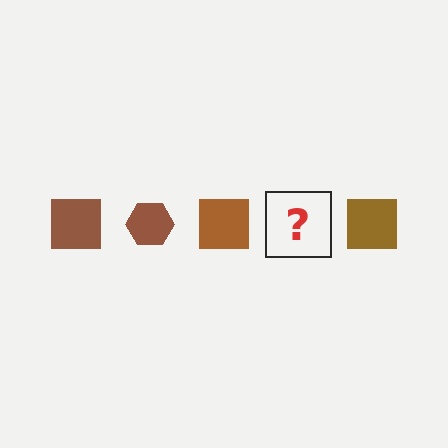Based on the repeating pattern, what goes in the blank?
The blank should be a brown hexagon.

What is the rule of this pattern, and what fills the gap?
The rule is that the pattern cycles through square, hexagon shapes in brown. The gap should be filled with a brown hexagon.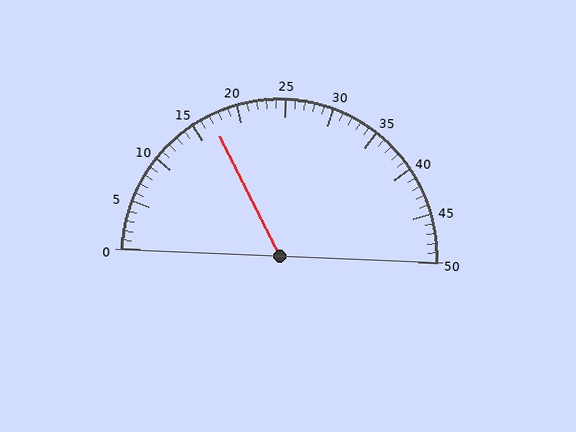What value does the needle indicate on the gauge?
The needle indicates approximately 17.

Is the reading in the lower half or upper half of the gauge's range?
The reading is in the lower half of the range (0 to 50).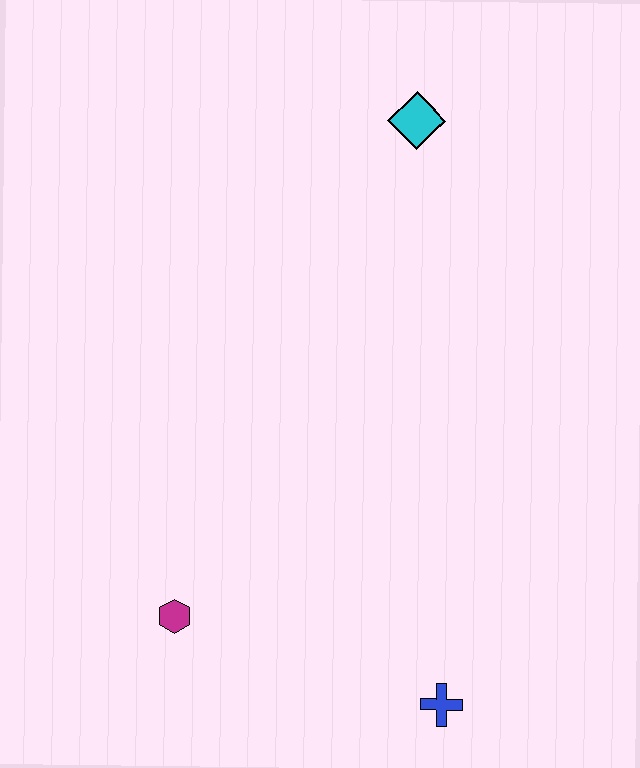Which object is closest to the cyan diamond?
The magenta hexagon is closest to the cyan diamond.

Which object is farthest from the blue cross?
The cyan diamond is farthest from the blue cross.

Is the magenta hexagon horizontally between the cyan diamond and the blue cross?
No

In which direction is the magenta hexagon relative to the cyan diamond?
The magenta hexagon is below the cyan diamond.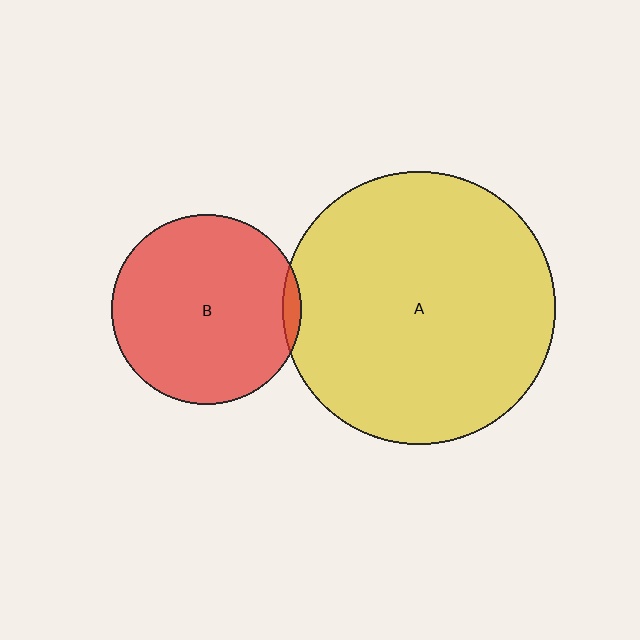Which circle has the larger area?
Circle A (yellow).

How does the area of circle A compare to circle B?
Approximately 2.1 times.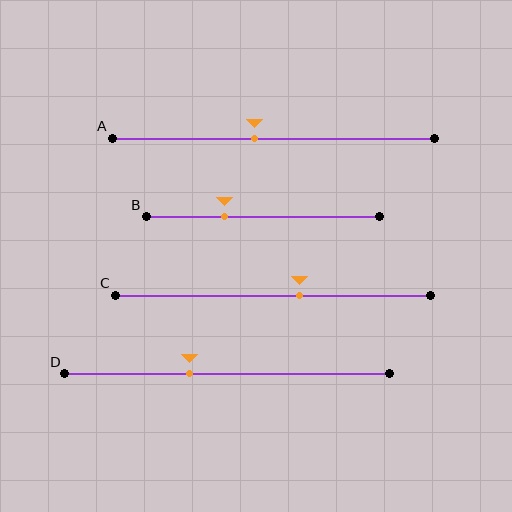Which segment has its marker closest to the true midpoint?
Segment A has its marker closest to the true midpoint.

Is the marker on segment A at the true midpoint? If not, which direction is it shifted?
No, the marker on segment A is shifted to the left by about 6% of the segment length.